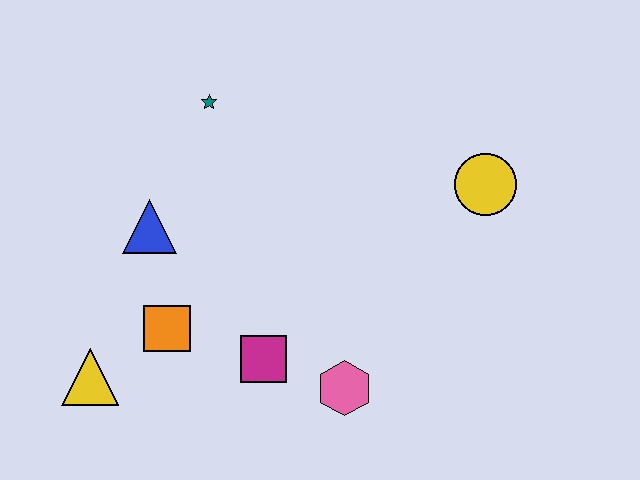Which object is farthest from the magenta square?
The yellow circle is farthest from the magenta square.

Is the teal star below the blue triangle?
No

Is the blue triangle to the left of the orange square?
Yes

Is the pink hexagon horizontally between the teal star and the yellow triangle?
No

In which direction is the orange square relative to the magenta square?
The orange square is to the left of the magenta square.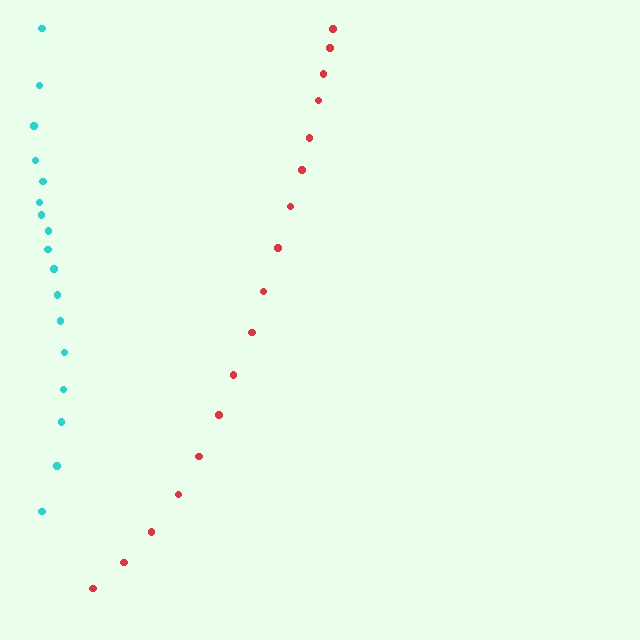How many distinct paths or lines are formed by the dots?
There are 2 distinct paths.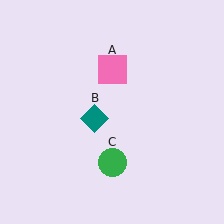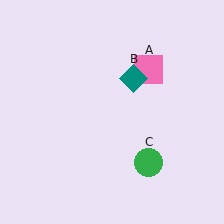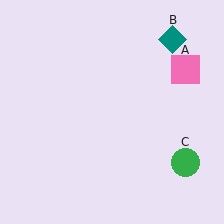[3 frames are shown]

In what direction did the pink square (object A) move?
The pink square (object A) moved right.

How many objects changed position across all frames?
3 objects changed position: pink square (object A), teal diamond (object B), green circle (object C).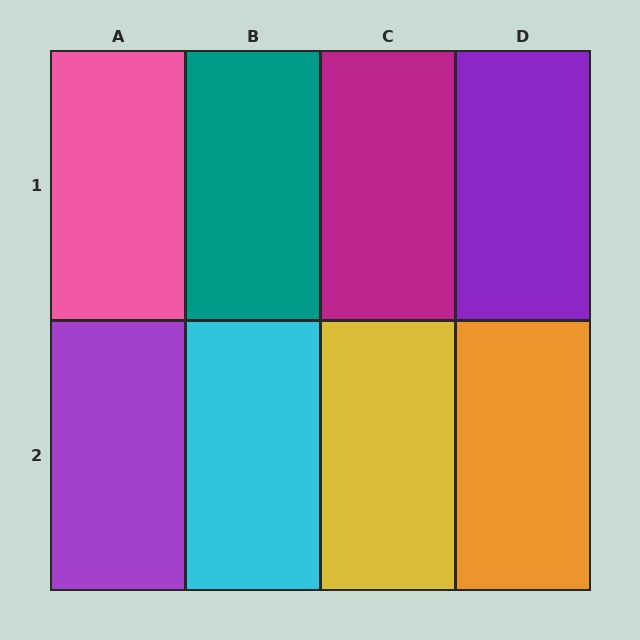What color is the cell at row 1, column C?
Magenta.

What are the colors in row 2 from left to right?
Purple, cyan, yellow, orange.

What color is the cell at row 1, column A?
Pink.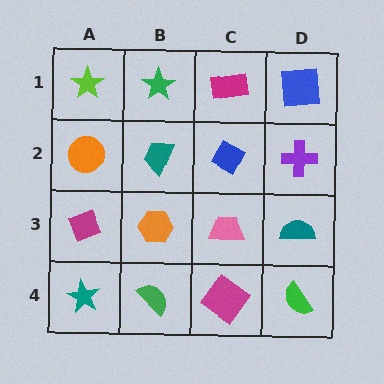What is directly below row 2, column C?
A pink trapezoid.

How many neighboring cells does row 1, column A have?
2.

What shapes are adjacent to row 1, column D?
A purple cross (row 2, column D), a magenta rectangle (row 1, column C).